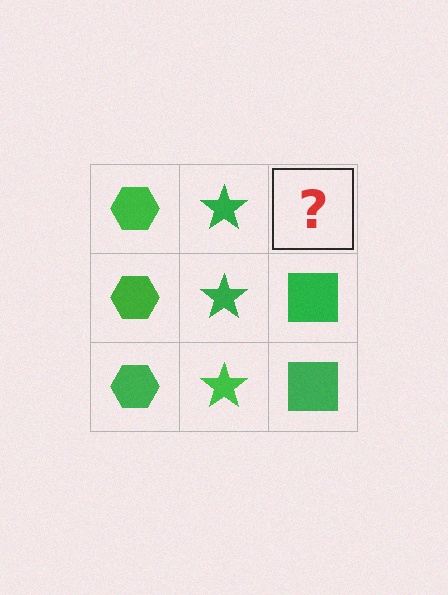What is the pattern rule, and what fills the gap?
The rule is that each column has a consistent shape. The gap should be filled with a green square.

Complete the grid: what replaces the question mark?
The question mark should be replaced with a green square.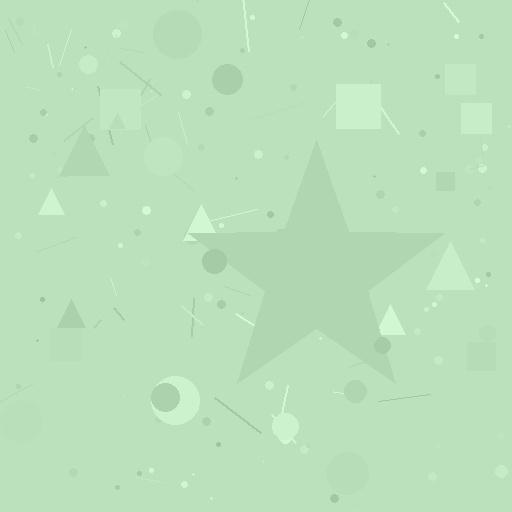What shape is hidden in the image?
A star is hidden in the image.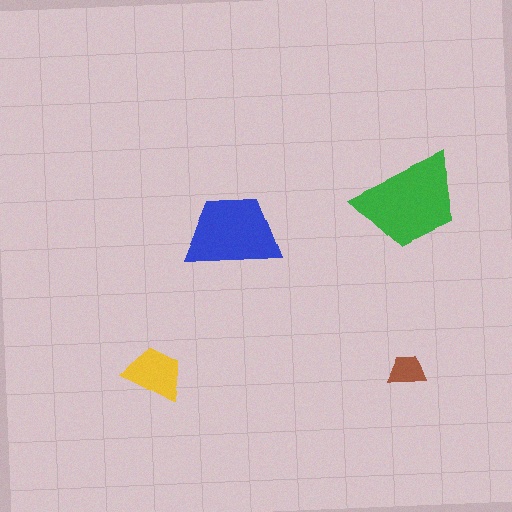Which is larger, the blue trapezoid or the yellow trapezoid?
The blue one.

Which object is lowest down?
The brown trapezoid is bottommost.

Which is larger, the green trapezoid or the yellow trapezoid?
The green one.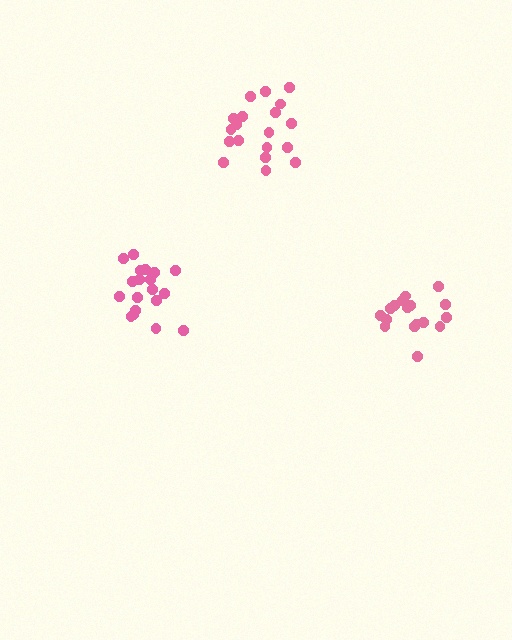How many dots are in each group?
Group 1: 19 dots, Group 2: 19 dots, Group 3: 17 dots (55 total).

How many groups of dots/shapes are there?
There are 3 groups.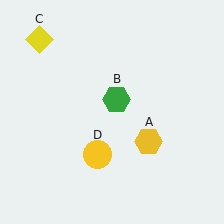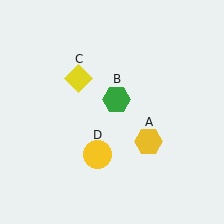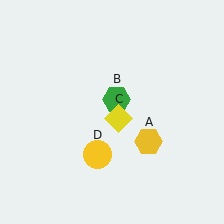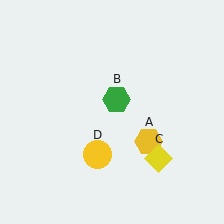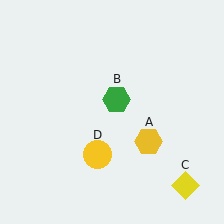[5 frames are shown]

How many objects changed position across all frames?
1 object changed position: yellow diamond (object C).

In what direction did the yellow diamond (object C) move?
The yellow diamond (object C) moved down and to the right.